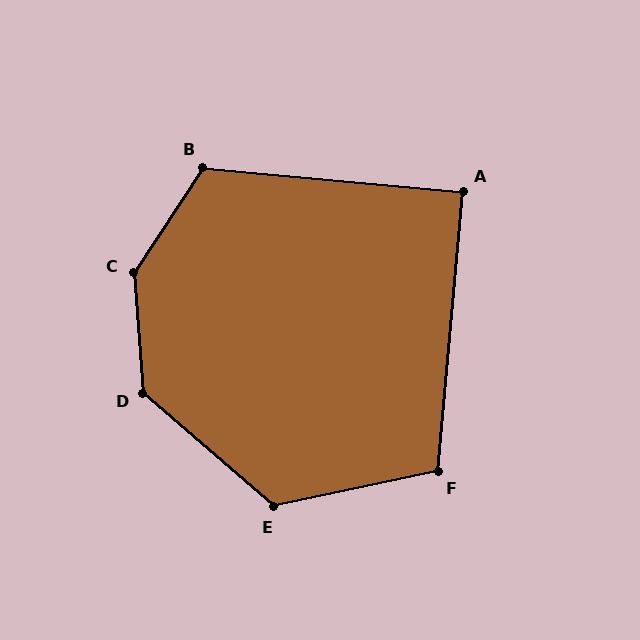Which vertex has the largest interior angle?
C, at approximately 143 degrees.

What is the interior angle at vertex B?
Approximately 118 degrees (obtuse).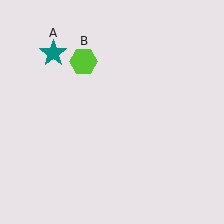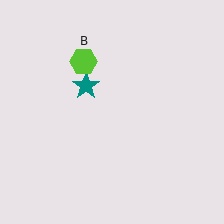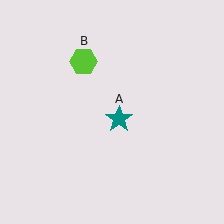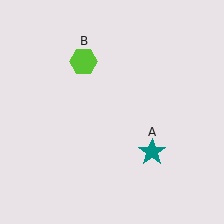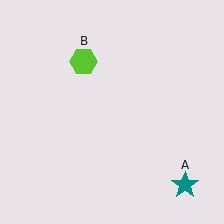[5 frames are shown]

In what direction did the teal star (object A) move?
The teal star (object A) moved down and to the right.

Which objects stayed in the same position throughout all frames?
Lime hexagon (object B) remained stationary.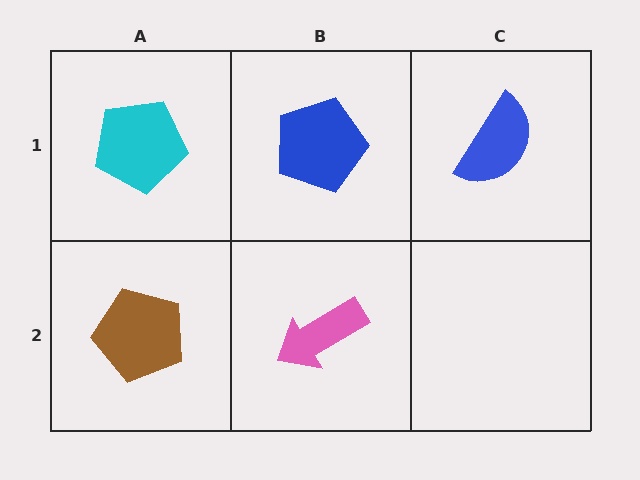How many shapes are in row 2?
2 shapes.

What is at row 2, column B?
A pink arrow.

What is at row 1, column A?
A cyan pentagon.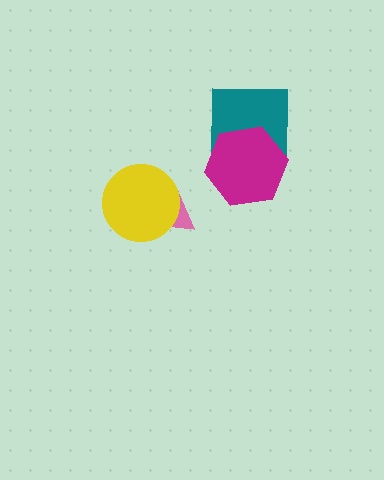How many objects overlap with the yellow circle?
1 object overlaps with the yellow circle.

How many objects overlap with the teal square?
1 object overlaps with the teal square.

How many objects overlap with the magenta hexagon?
1 object overlaps with the magenta hexagon.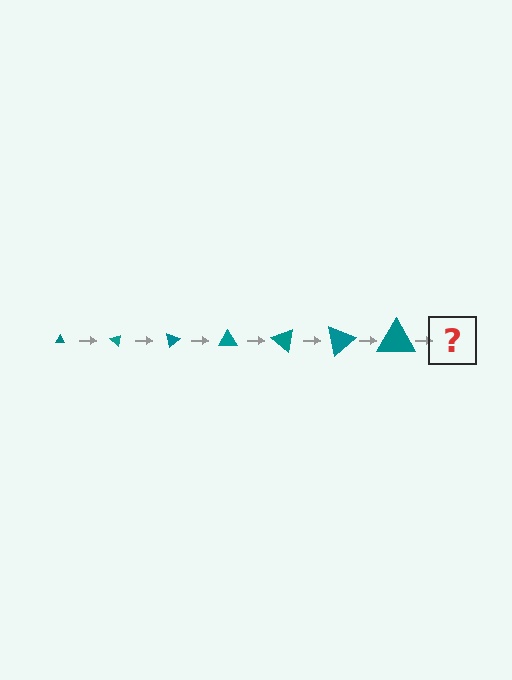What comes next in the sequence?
The next element should be a triangle, larger than the previous one and rotated 280 degrees from the start.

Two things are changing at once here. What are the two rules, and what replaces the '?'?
The two rules are that the triangle grows larger each step and it rotates 40 degrees each step. The '?' should be a triangle, larger than the previous one and rotated 280 degrees from the start.